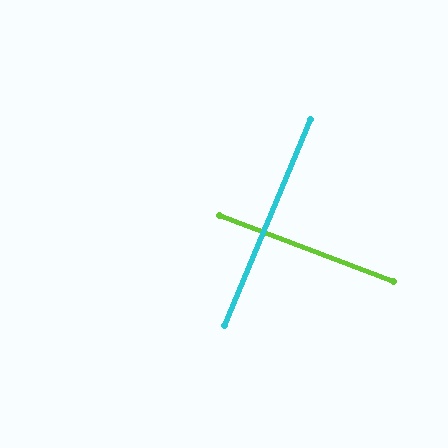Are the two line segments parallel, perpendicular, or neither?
Perpendicular — they meet at approximately 89°.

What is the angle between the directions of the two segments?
Approximately 89 degrees.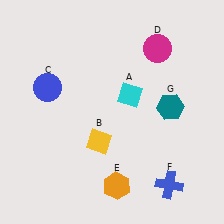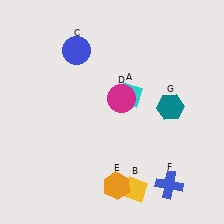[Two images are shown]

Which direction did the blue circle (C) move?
The blue circle (C) moved up.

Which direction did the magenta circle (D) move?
The magenta circle (D) moved down.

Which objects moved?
The objects that moved are: the yellow diamond (B), the blue circle (C), the magenta circle (D).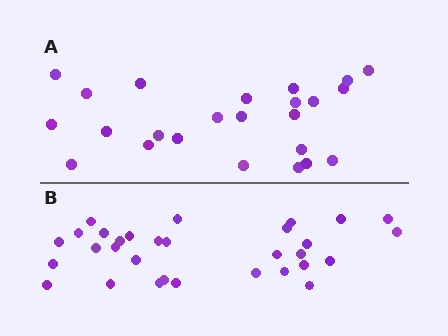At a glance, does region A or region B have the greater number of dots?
Region B (the bottom region) has more dots.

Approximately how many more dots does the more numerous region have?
Region B has roughly 8 or so more dots than region A.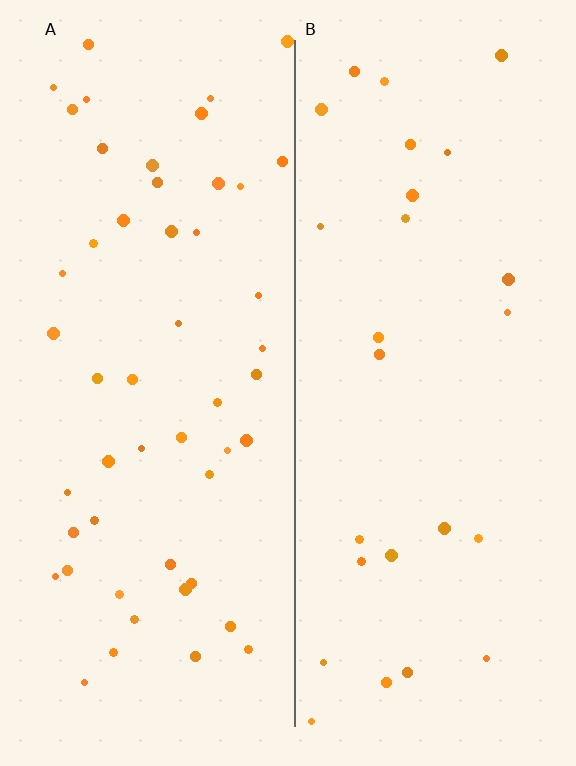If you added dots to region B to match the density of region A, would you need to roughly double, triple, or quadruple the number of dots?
Approximately double.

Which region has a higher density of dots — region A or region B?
A (the left).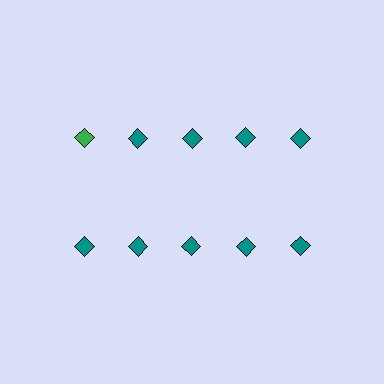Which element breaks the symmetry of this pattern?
The green diamond in the top row, leftmost column breaks the symmetry. All other shapes are teal diamonds.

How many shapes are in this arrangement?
There are 10 shapes arranged in a grid pattern.